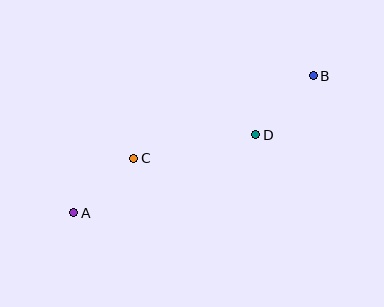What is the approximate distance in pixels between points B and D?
The distance between B and D is approximately 82 pixels.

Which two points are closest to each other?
Points A and C are closest to each other.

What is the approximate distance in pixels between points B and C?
The distance between B and C is approximately 197 pixels.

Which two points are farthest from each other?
Points A and B are farthest from each other.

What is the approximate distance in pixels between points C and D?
The distance between C and D is approximately 124 pixels.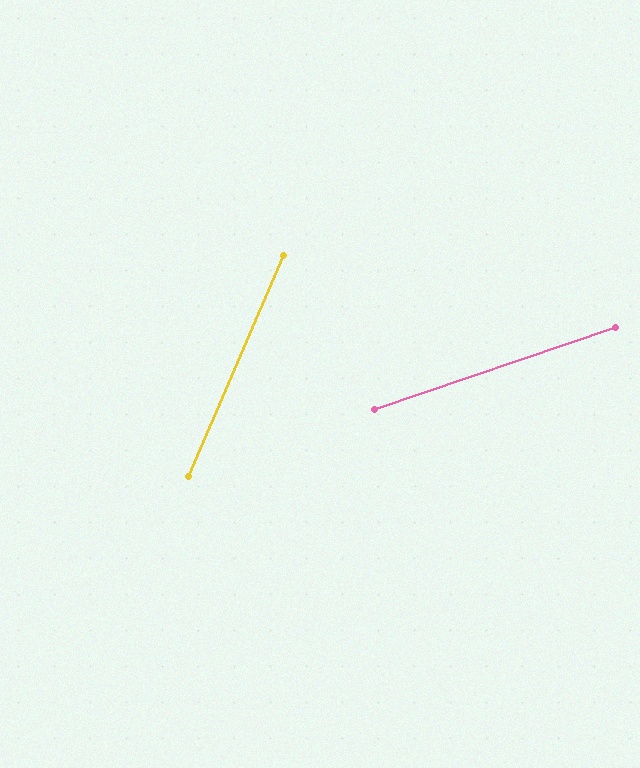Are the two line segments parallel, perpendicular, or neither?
Neither parallel nor perpendicular — they differ by about 48°.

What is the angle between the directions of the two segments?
Approximately 48 degrees.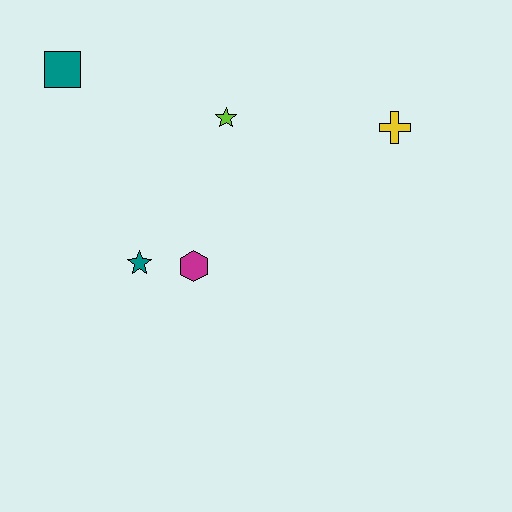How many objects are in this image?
There are 5 objects.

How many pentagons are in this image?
There are no pentagons.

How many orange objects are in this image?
There are no orange objects.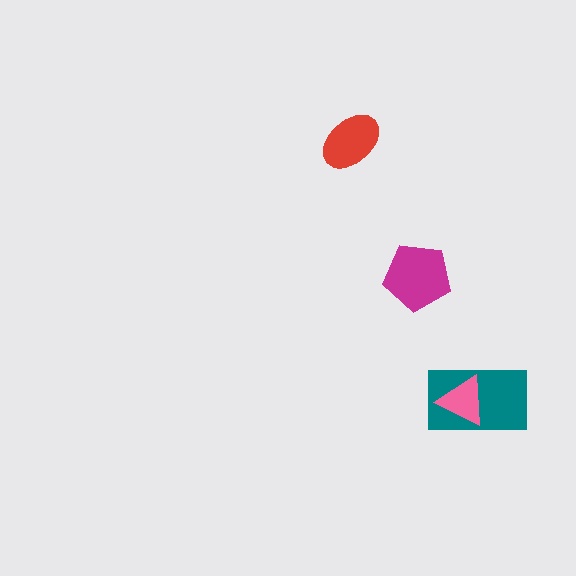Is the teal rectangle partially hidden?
Yes, it is partially covered by another shape.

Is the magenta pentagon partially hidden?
No, no other shape covers it.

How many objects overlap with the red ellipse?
0 objects overlap with the red ellipse.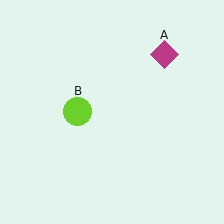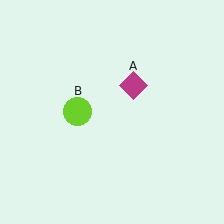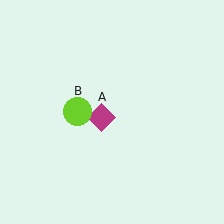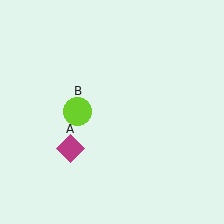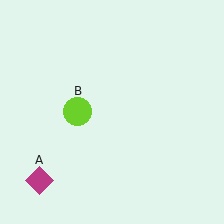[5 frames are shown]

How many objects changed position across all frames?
1 object changed position: magenta diamond (object A).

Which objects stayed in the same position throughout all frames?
Lime circle (object B) remained stationary.